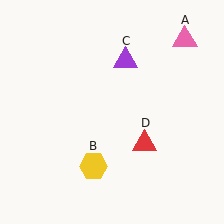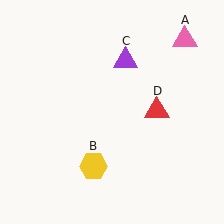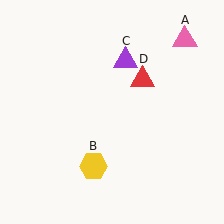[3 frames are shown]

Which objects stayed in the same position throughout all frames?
Pink triangle (object A) and yellow hexagon (object B) and purple triangle (object C) remained stationary.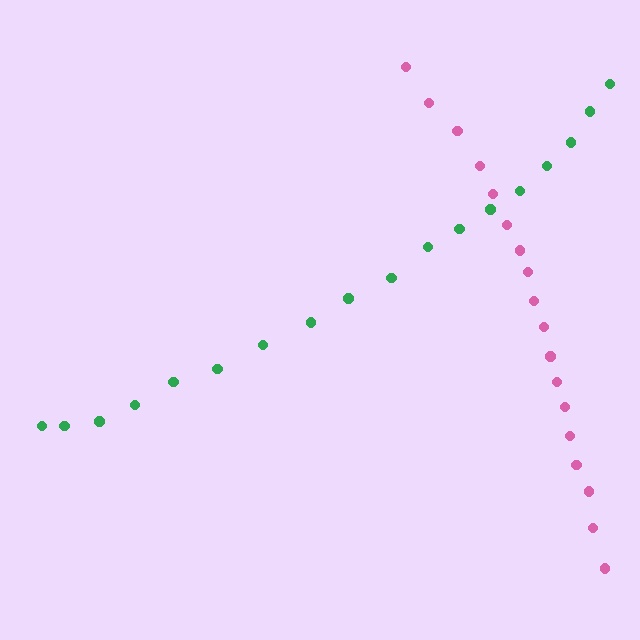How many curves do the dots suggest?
There are 2 distinct paths.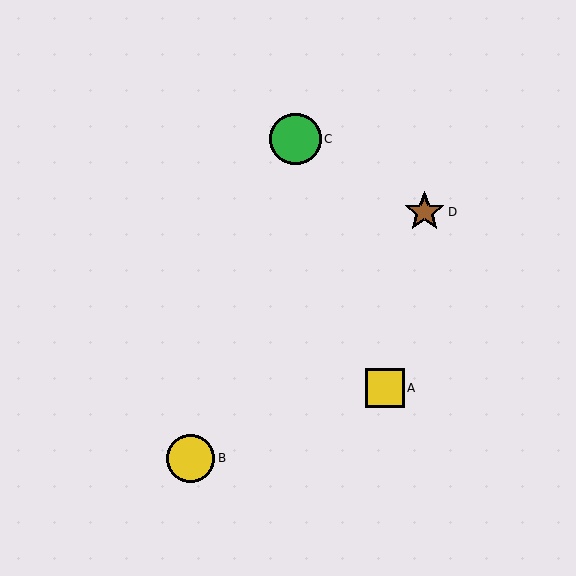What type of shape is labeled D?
Shape D is a brown star.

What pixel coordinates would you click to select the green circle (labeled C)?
Click at (295, 139) to select the green circle C.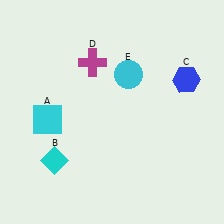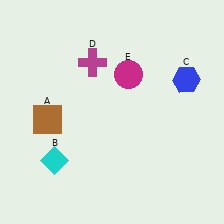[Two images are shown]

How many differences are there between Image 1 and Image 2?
There are 2 differences between the two images.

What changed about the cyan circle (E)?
In Image 1, E is cyan. In Image 2, it changed to magenta.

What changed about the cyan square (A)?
In Image 1, A is cyan. In Image 2, it changed to brown.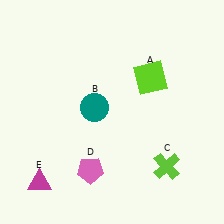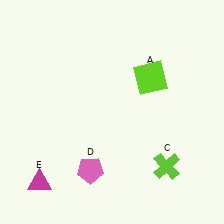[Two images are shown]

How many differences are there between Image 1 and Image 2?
There is 1 difference between the two images.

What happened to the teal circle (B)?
The teal circle (B) was removed in Image 2. It was in the top-left area of Image 1.